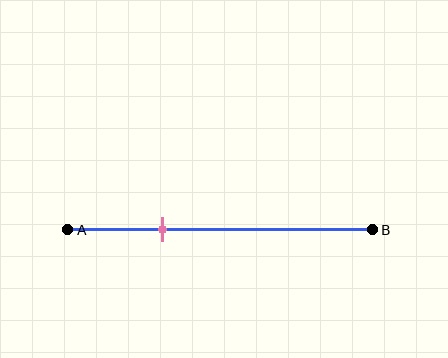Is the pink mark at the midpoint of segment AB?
No, the mark is at about 30% from A, not at the 50% midpoint.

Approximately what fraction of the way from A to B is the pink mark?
The pink mark is approximately 30% of the way from A to B.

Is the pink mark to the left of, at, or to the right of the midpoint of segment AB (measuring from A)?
The pink mark is to the left of the midpoint of segment AB.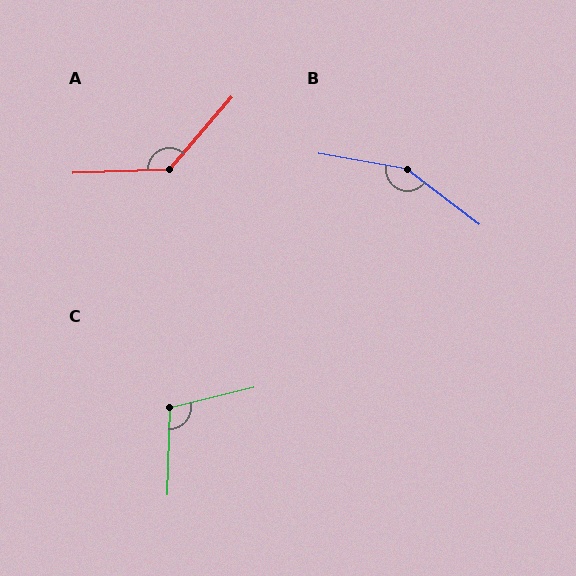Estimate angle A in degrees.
Approximately 133 degrees.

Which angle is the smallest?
C, at approximately 105 degrees.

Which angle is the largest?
B, at approximately 153 degrees.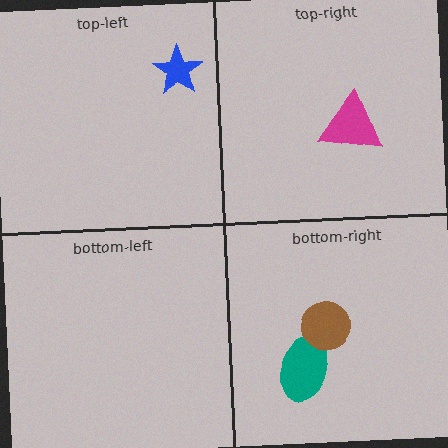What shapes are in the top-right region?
The magenta triangle.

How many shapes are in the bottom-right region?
2.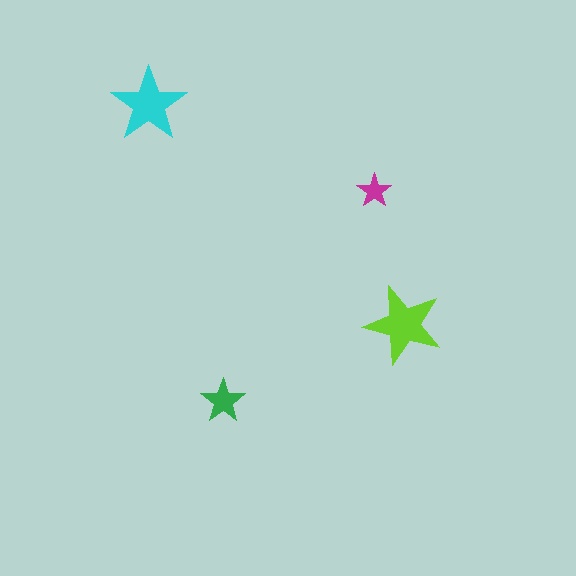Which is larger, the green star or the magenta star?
The green one.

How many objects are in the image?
There are 4 objects in the image.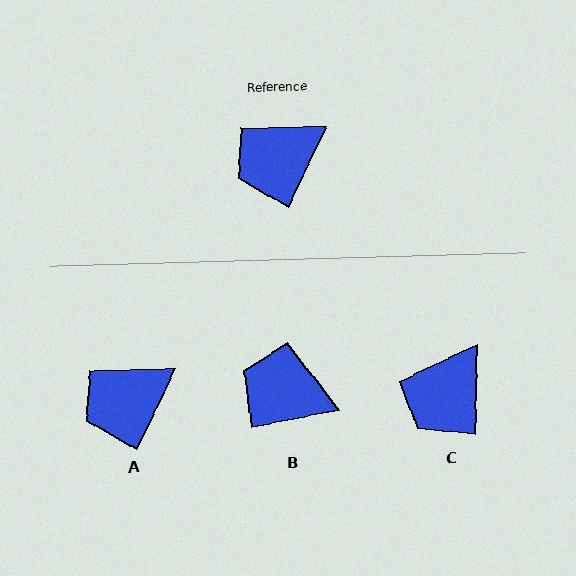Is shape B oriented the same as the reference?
No, it is off by about 53 degrees.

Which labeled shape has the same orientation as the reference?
A.